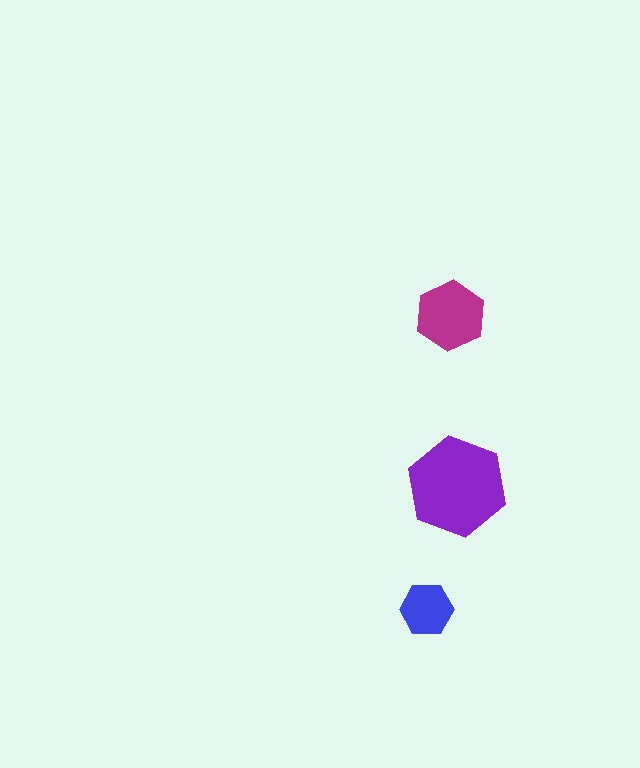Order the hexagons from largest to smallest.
the purple one, the magenta one, the blue one.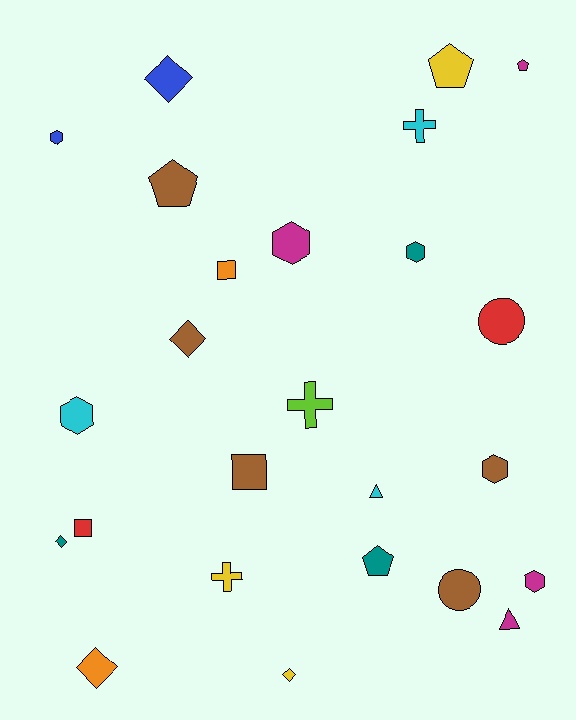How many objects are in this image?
There are 25 objects.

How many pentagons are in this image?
There are 4 pentagons.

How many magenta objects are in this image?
There are 4 magenta objects.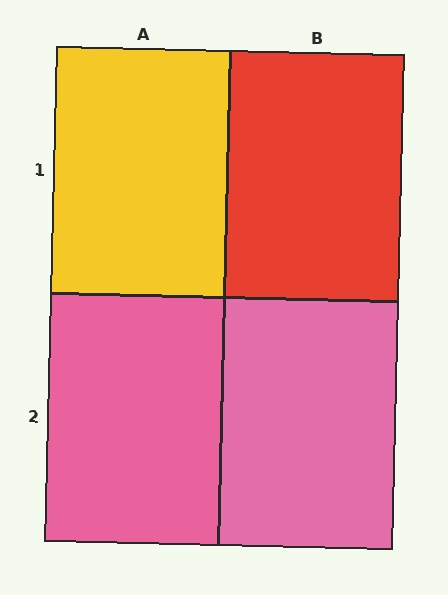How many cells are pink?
2 cells are pink.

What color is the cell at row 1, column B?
Red.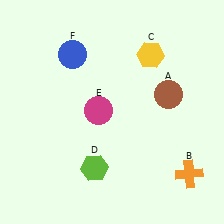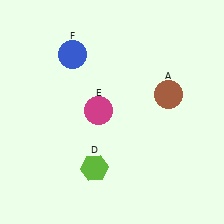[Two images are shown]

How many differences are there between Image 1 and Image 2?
There are 2 differences between the two images.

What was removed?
The yellow hexagon (C), the orange cross (B) were removed in Image 2.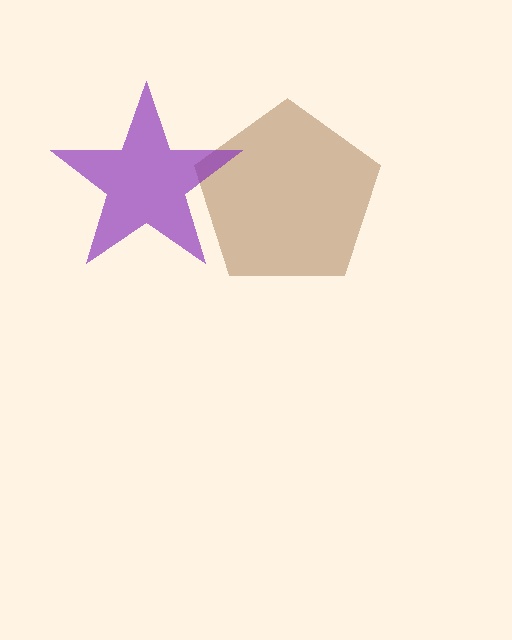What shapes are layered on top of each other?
The layered shapes are: a brown pentagon, a purple star.